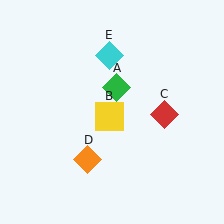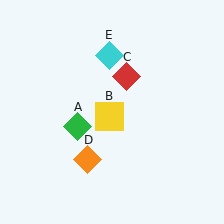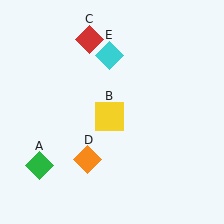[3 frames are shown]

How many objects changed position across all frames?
2 objects changed position: green diamond (object A), red diamond (object C).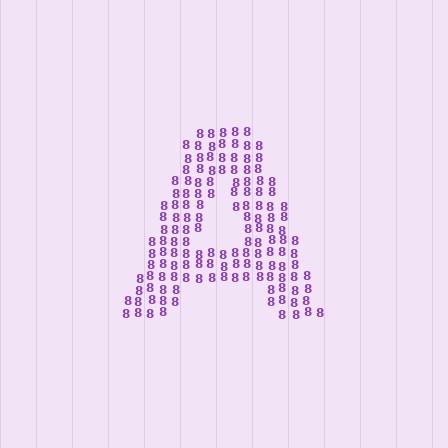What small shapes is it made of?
It is made of small digit 8's.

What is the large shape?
The large shape is the letter A.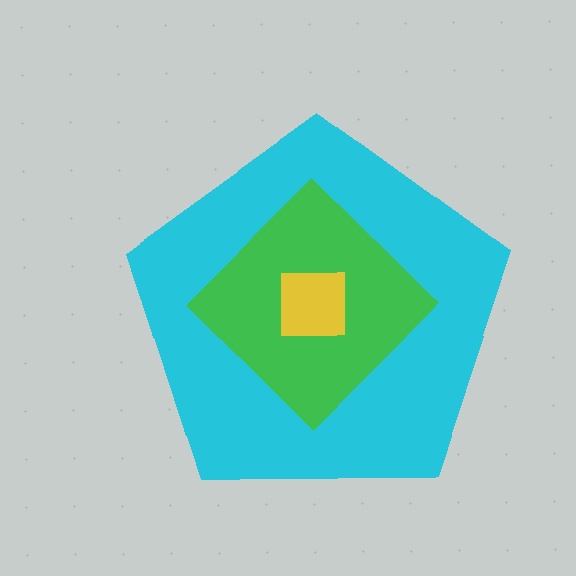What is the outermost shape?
The cyan pentagon.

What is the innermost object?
The yellow square.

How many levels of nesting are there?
3.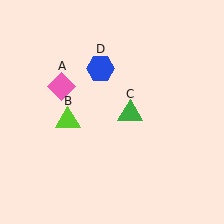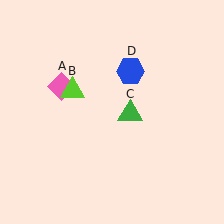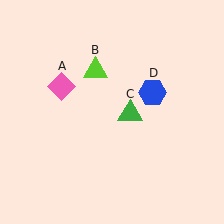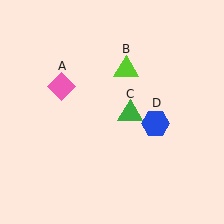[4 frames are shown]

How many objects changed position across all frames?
2 objects changed position: lime triangle (object B), blue hexagon (object D).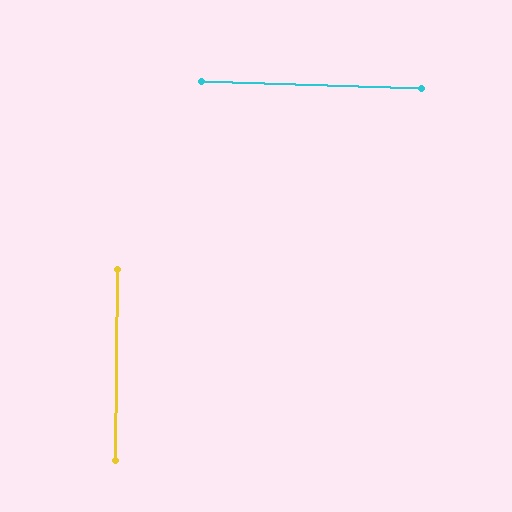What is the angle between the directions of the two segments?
Approximately 89 degrees.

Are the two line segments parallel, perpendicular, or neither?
Perpendicular — they meet at approximately 89°.